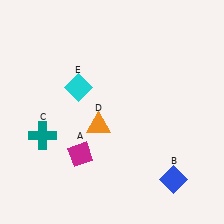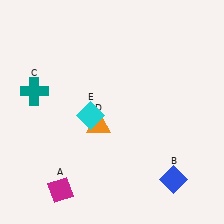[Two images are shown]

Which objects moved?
The objects that moved are: the magenta diamond (A), the teal cross (C), the cyan diamond (E).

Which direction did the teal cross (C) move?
The teal cross (C) moved up.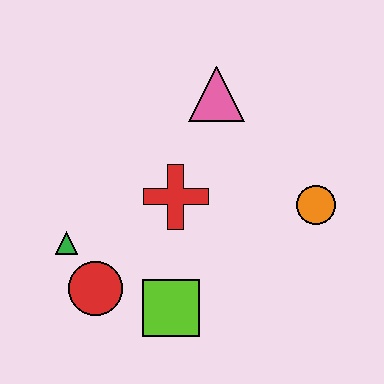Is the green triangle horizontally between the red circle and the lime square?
No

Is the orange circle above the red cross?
No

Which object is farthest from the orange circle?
The green triangle is farthest from the orange circle.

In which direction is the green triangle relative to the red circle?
The green triangle is above the red circle.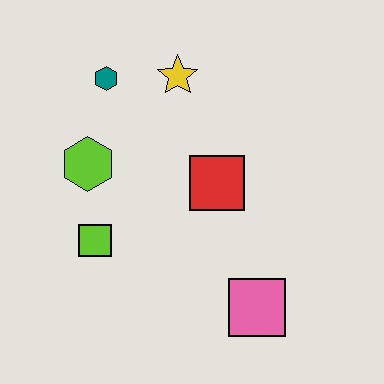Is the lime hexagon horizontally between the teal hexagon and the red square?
No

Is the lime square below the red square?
Yes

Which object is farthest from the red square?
The teal hexagon is farthest from the red square.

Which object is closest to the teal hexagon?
The yellow star is closest to the teal hexagon.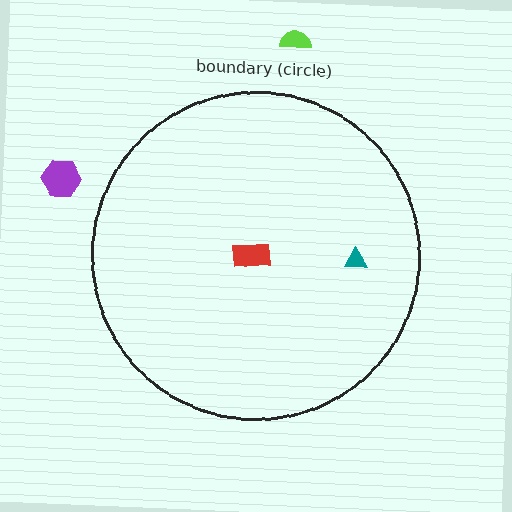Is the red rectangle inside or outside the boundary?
Inside.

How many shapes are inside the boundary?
2 inside, 2 outside.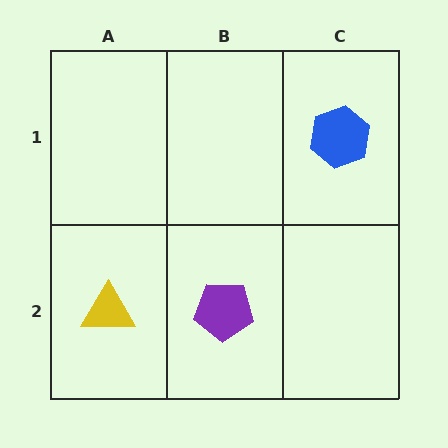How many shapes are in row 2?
2 shapes.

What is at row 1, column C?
A blue hexagon.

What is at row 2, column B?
A purple pentagon.